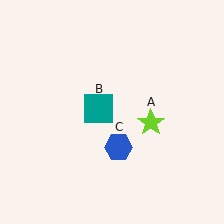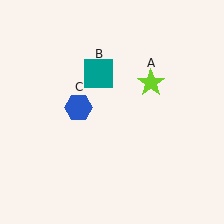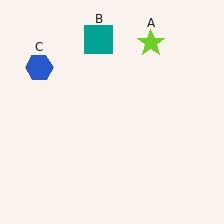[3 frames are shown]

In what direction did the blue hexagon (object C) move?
The blue hexagon (object C) moved up and to the left.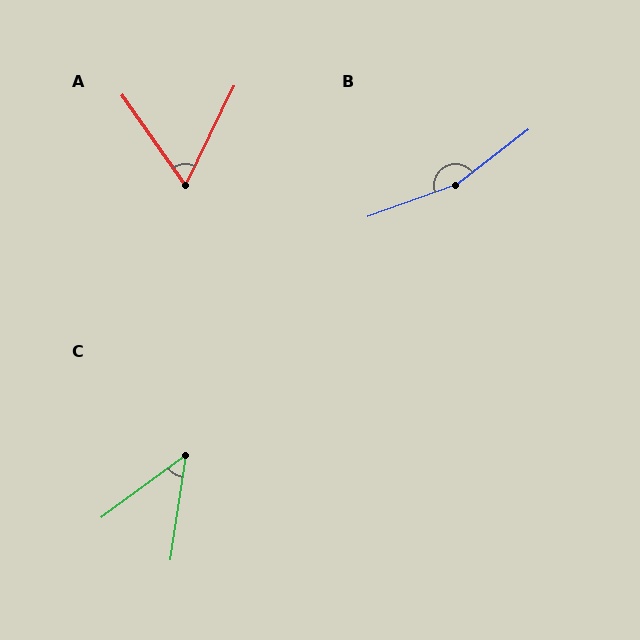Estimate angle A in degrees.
Approximately 61 degrees.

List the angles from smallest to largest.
C (45°), A (61°), B (162°).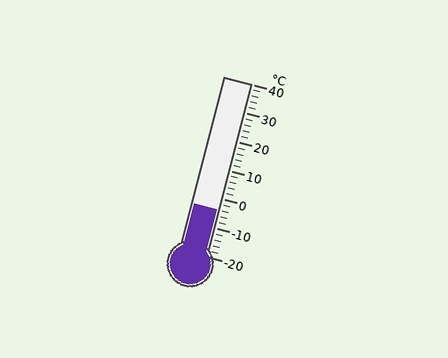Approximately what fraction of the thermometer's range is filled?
The thermometer is filled to approximately 25% of its range.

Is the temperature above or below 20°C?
The temperature is below 20°C.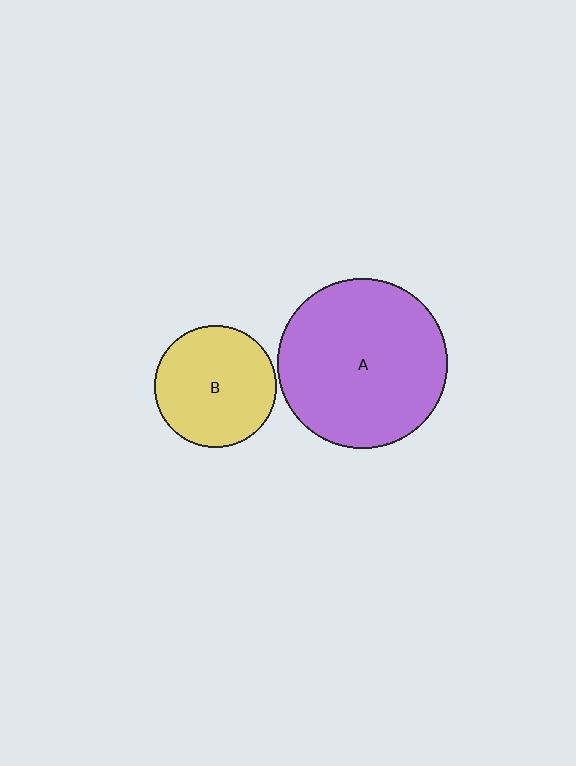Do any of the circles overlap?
No, none of the circles overlap.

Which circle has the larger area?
Circle A (purple).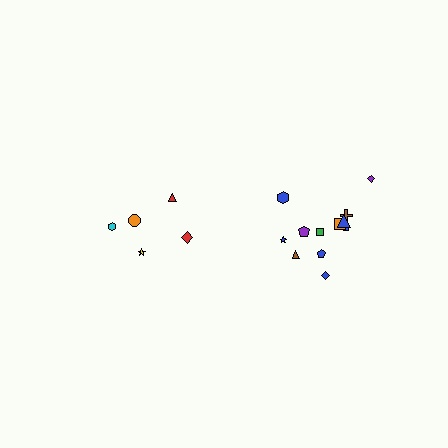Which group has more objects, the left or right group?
The right group.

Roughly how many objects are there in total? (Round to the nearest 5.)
Roughly 15 objects in total.